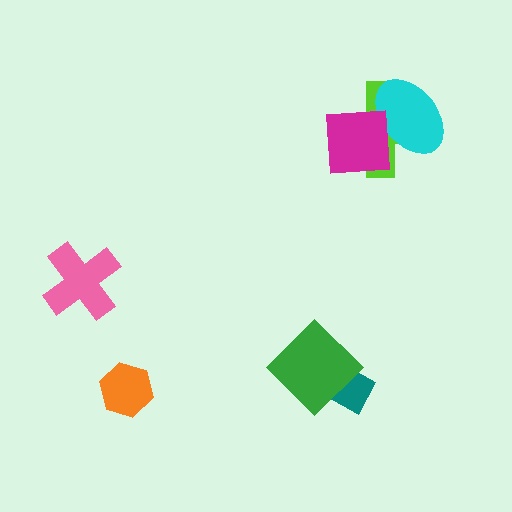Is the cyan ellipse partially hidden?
Yes, it is partially covered by another shape.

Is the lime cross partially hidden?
Yes, it is partially covered by another shape.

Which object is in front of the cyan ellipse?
The magenta square is in front of the cyan ellipse.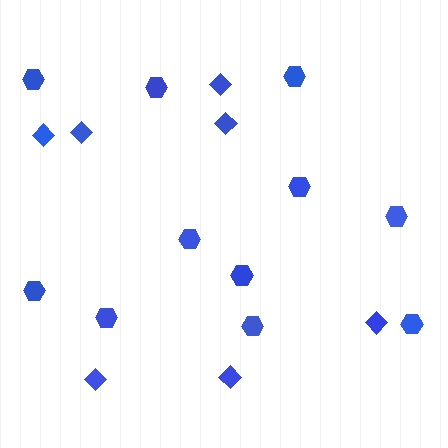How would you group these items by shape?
There are 2 groups: one group of diamonds (7) and one group of hexagons (11).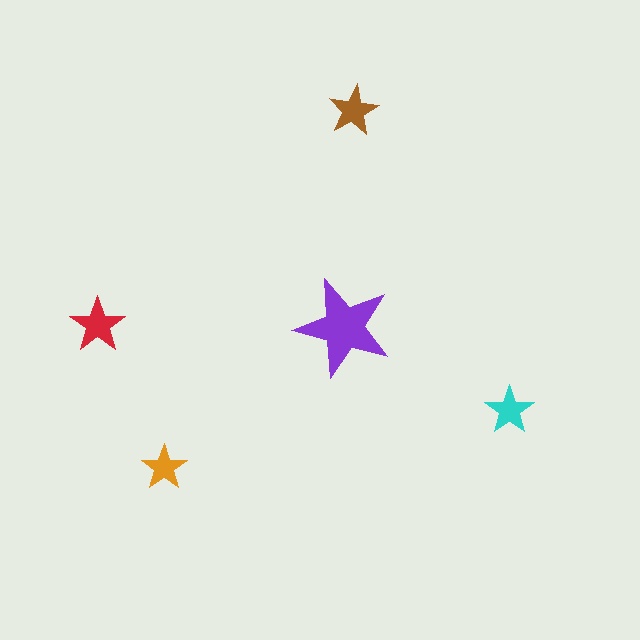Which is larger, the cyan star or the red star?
The red one.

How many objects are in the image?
There are 5 objects in the image.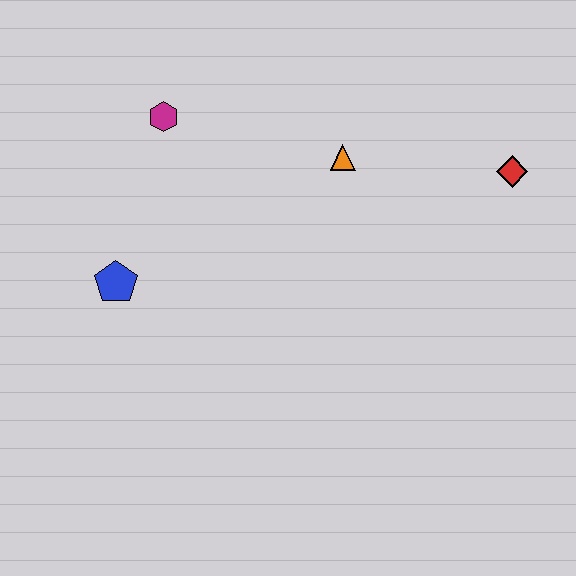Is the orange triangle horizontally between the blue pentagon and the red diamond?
Yes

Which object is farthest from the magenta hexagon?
The red diamond is farthest from the magenta hexagon.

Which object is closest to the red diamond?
The orange triangle is closest to the red diamond.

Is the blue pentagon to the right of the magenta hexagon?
No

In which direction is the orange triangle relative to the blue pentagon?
The orange triangle is to the right of the blue pentagon.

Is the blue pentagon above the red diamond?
No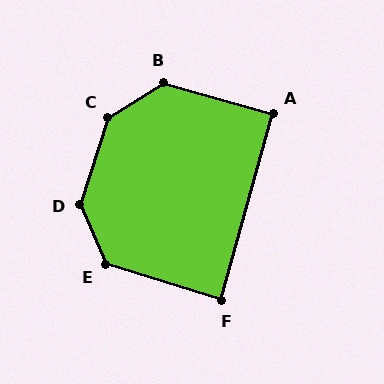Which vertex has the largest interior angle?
D, at approximately 140 degrees.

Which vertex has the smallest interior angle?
F, at approximately 88 degrees.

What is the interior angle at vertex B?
Approximately 132 degrees (obtuse).